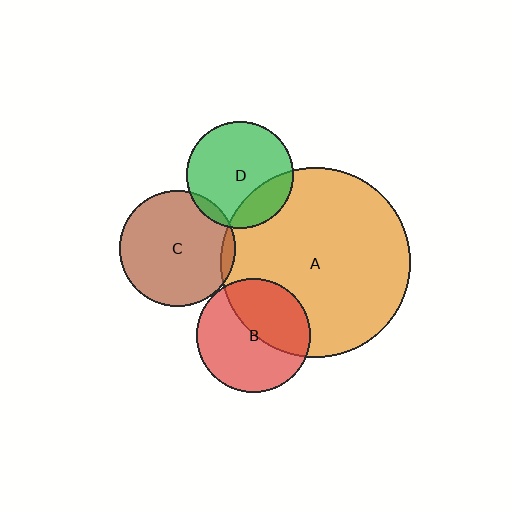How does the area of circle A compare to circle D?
Approximately 3.2 times.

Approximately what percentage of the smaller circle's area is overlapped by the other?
Approximately 20%.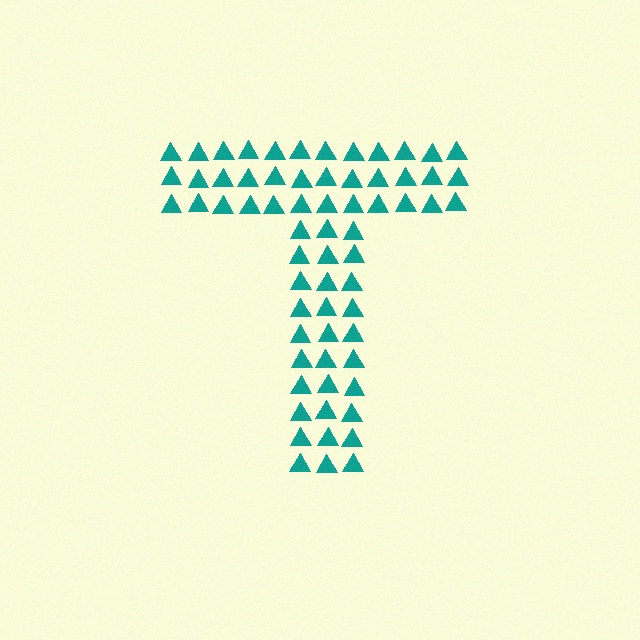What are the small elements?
The small elements are triangles.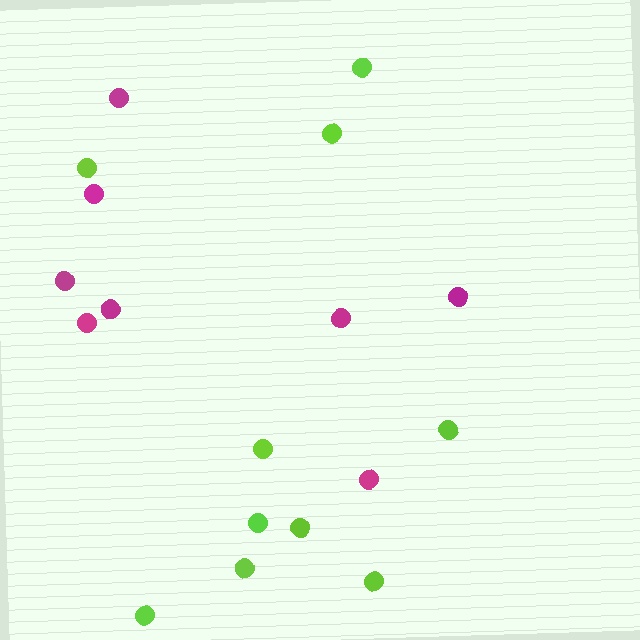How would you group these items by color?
There are 2 groups: one group of magenta circles (8) and one group of lime circles (10).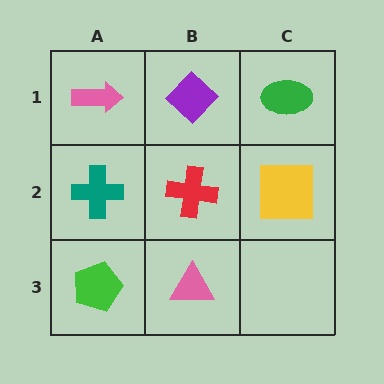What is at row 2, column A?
A teal cross.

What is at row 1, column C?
A green ellipse.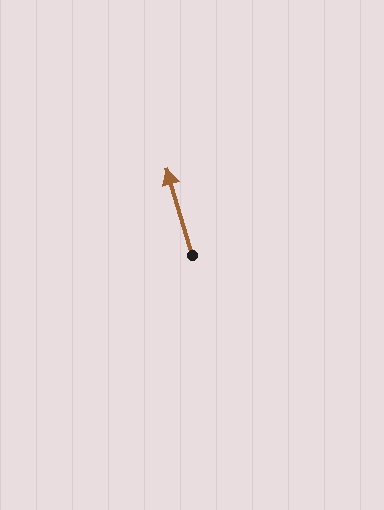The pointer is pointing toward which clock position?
Roughly 11 o'clock.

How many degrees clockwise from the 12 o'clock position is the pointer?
Approximately 343 degrees.